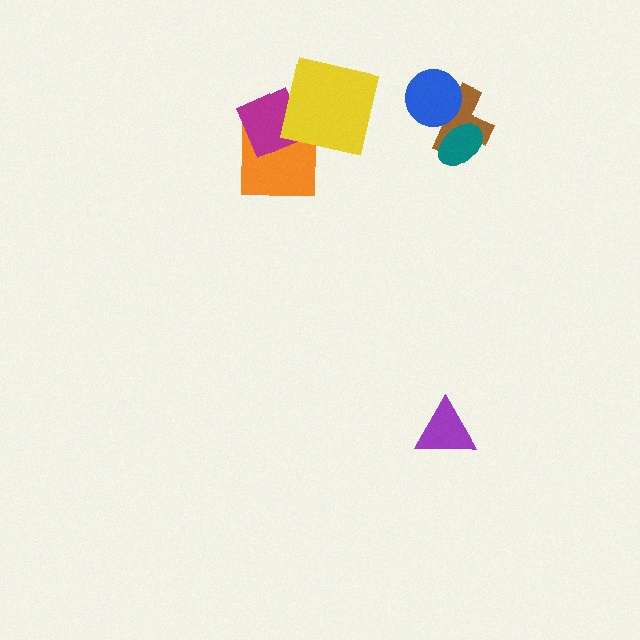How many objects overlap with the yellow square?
1 object overlaps with the yellow square.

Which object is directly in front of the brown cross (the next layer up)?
The teal ellipse is directly in front of the brown cross.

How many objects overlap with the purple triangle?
0 objects overlap with the purple triangle.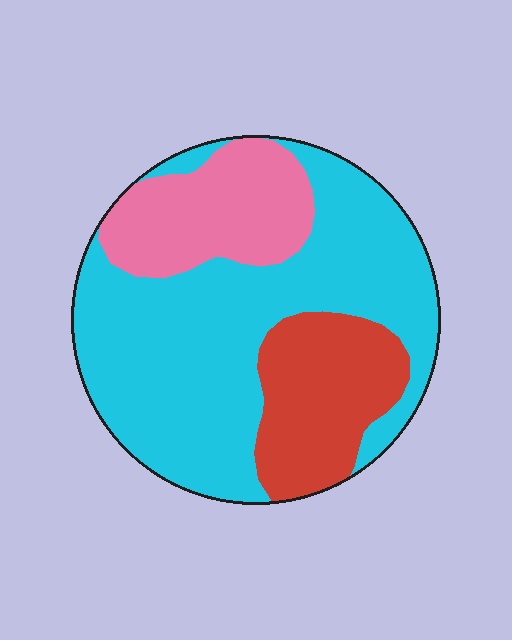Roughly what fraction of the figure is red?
Red takes up about one fifth (1/5) of the figure.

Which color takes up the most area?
Cyan, at roughly 60%.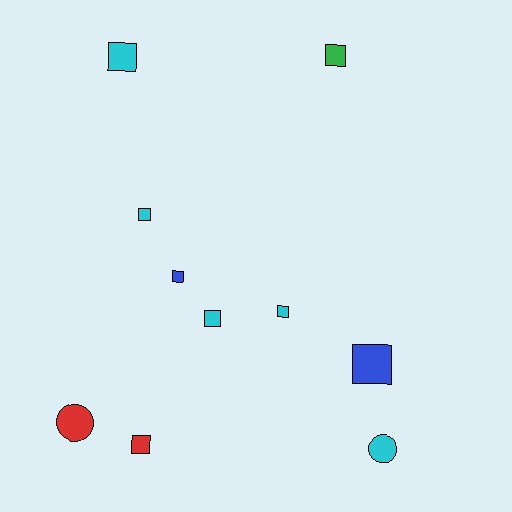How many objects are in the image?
There are 10 objects.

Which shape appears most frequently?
Square, with 8 objects.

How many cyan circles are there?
There is 1 cyan circle.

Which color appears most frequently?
Cyan, with 5 objects.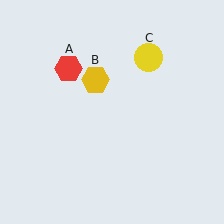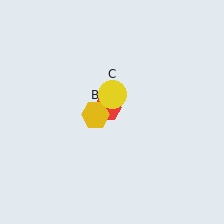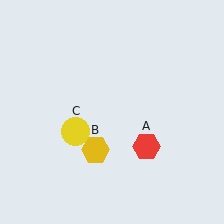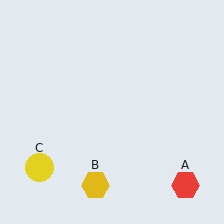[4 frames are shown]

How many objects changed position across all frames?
3 objects changed position: red hexagon (object A), yellow hexagon (object B), yellow circle (object C).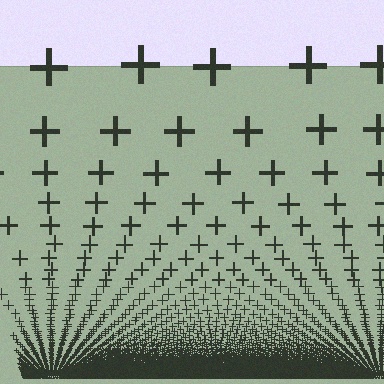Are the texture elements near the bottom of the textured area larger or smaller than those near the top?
Smaller. The gradient is inverted — elements near the bottom are smaller and denser.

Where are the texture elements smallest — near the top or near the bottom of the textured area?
Near the bottom.